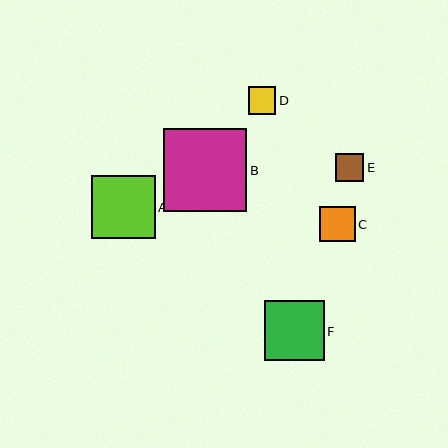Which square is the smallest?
Square D is the smallest with a size of approximately 27 pixels.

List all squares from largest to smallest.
From largest to smallest: B, A, F, C, E, D.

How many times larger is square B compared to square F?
Square B is approximately 1.4 times the size of square F.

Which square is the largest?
Square B is the largest with a size of approximately 83 pixels.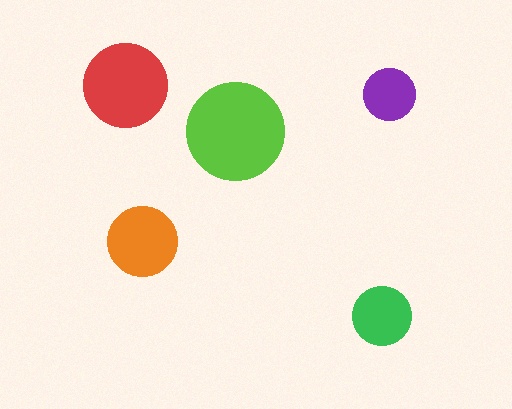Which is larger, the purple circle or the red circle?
The red one.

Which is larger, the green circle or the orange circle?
The orange one.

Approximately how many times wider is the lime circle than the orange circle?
About 1.5 times wider.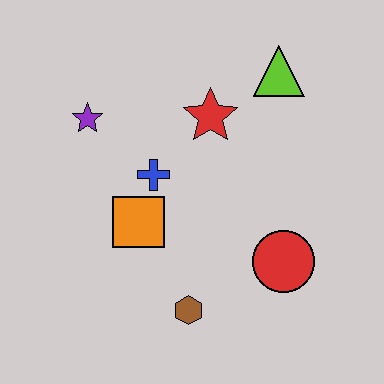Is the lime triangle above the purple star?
Yes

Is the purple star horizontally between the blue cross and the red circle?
No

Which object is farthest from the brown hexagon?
The lime triangle is farthest from the brown hexagon.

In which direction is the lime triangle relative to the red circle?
The lime triangle is above the red circle.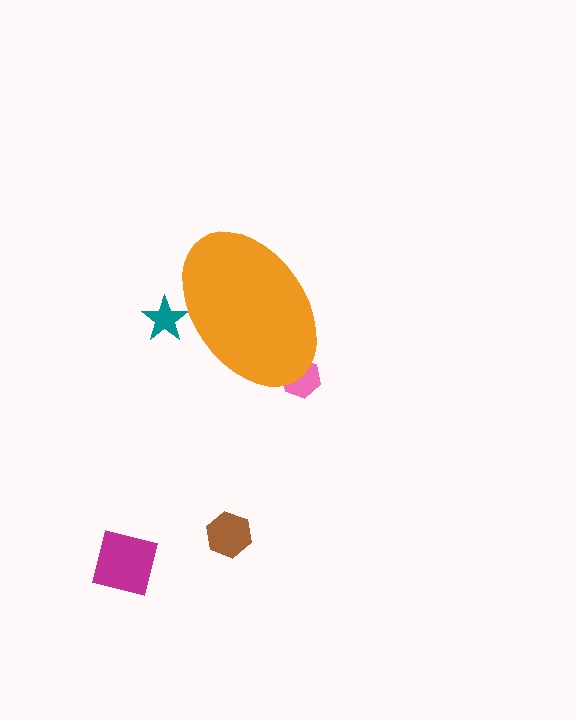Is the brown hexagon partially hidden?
No, the brown hexagon is fully visible.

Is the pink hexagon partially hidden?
Yes, the pink hexagon is partially hidden behind the orange ellipse.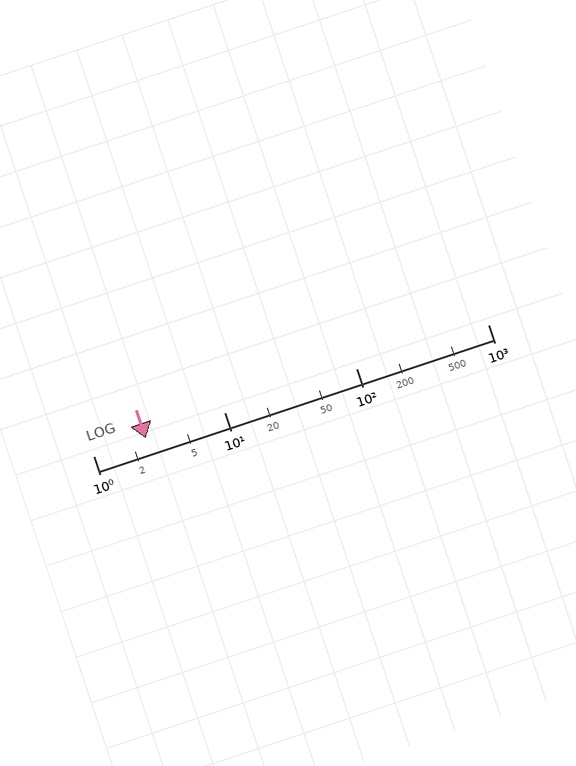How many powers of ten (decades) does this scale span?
The scale spans 3 decades, from 1 to 1000.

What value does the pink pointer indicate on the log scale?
The pointer indicates approximately 2.5.